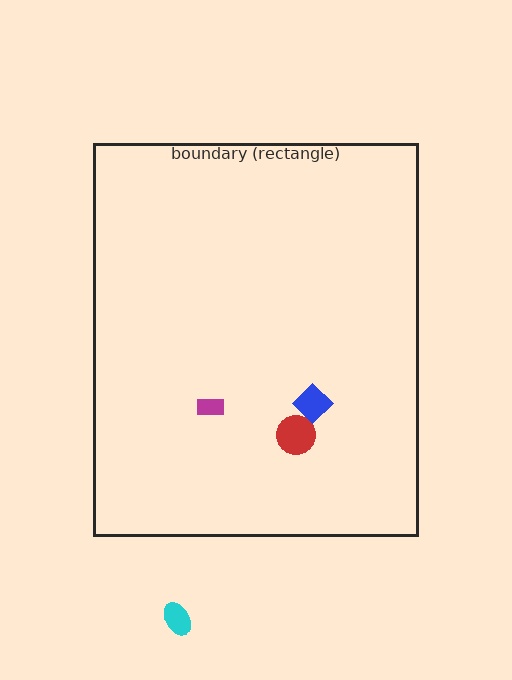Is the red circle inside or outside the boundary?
Inside.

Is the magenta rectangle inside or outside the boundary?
Inside.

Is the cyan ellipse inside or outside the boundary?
Outside.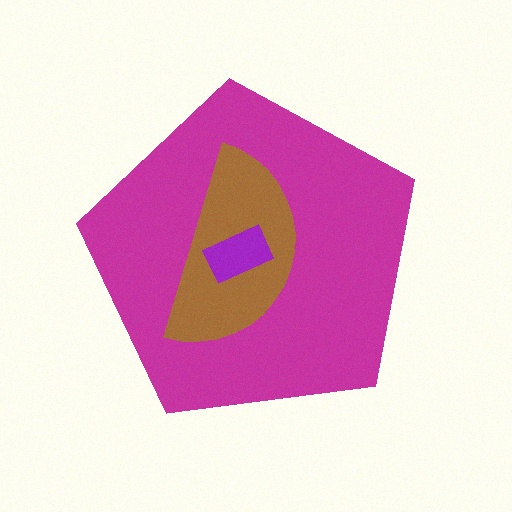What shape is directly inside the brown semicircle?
The purple rectangle.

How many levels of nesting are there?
3.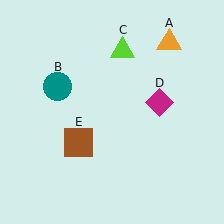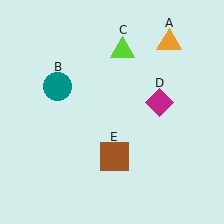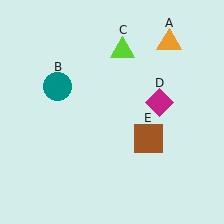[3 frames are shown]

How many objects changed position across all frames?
1 object changed position: brown square (object E).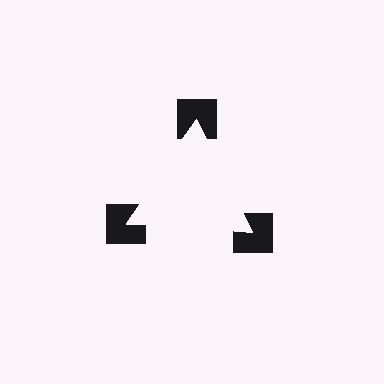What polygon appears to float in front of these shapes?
An illusory triangle — its edges are inferred from the aligned wedge cuts in the notched squares, not physically drawn.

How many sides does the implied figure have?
3 sides.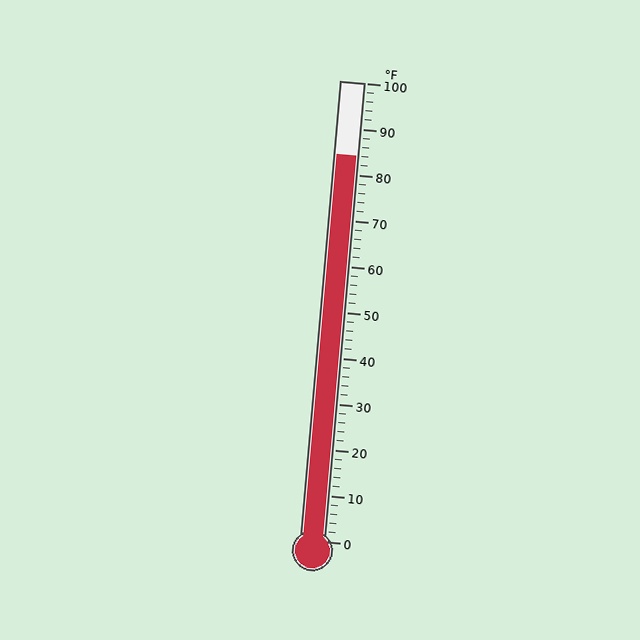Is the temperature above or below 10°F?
The temperature is above 10°F.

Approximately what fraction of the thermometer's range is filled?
The thermometer is filled to approximately 85% of its range.